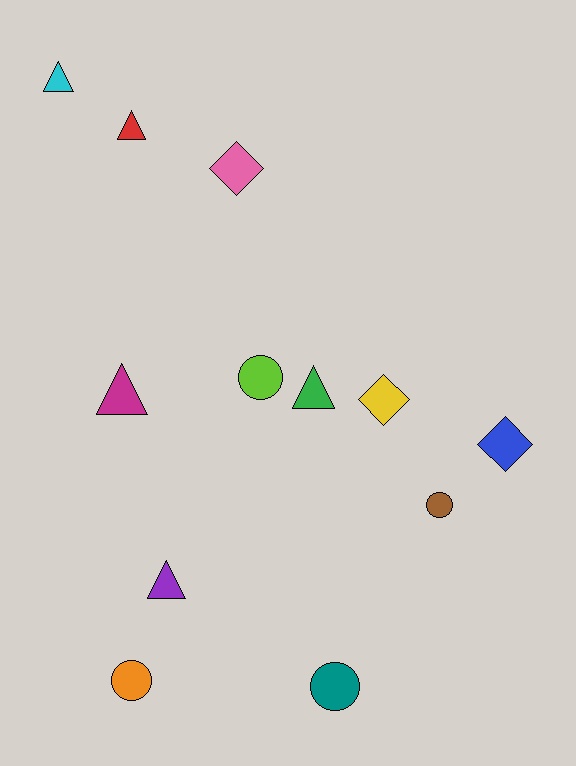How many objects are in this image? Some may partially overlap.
There are 12 objects.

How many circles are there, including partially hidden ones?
There are 4 circles.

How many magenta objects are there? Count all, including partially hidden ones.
There is 1 magenta object.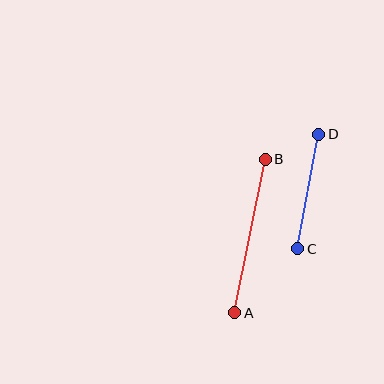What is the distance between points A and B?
The distance is approximately 157 pixels.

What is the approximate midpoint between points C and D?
The midpoint is at approximately (308, 191) pixels.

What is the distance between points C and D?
The distance is approximately 116 pixels.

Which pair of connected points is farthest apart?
Points A and B are farthest apart.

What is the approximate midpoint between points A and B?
The midpoint is at approximately (250, 236) pixels.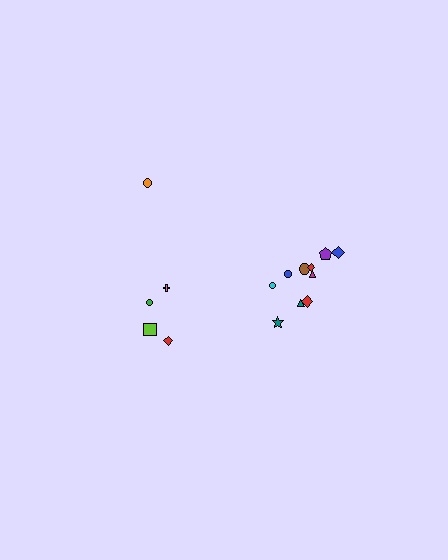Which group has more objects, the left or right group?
The right group.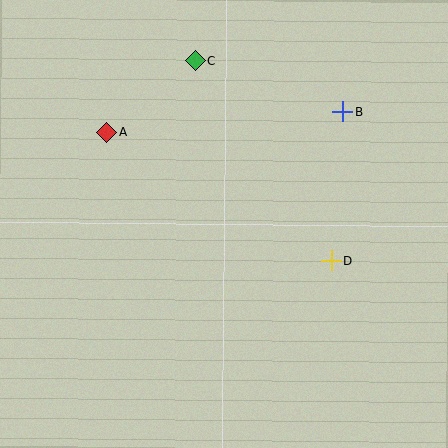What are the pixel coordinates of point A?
Point A is at (107, 132).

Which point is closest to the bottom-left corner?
Point A is closest to the bottom-left corner.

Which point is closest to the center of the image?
Point D at (331, 261) is closest to the center.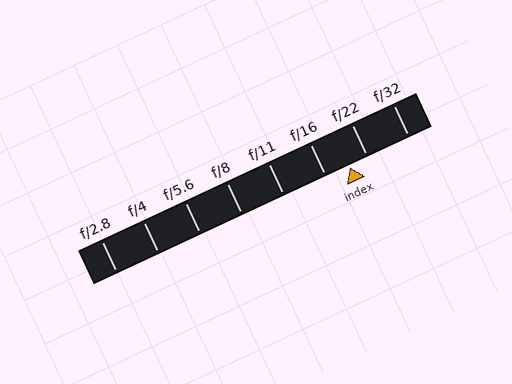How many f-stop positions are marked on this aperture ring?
There are 8 f-stop positions marked.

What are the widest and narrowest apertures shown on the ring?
The widest aperture shown is f/2.8 and the narrowest is f/32.